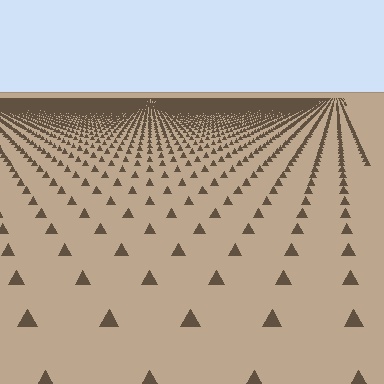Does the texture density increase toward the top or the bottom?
Density increases toward the top.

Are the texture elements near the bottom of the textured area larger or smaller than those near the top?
Larger. Near the bottom, elements are closer to the viewer and appear at a bigger on-screen size.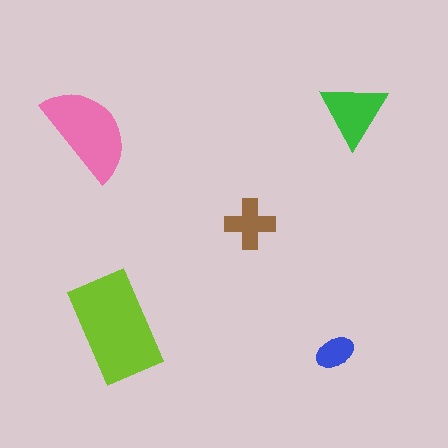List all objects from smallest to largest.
The blue ellipse, the brown cross, the green triangle, the pink semicircle, the lime rectangle.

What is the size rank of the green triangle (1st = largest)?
3rd.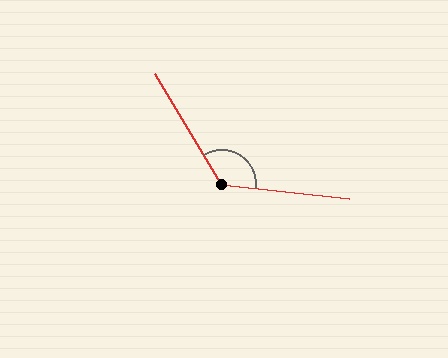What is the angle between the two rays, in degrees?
Approximately 127 degrees.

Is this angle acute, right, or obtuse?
It is obtuse.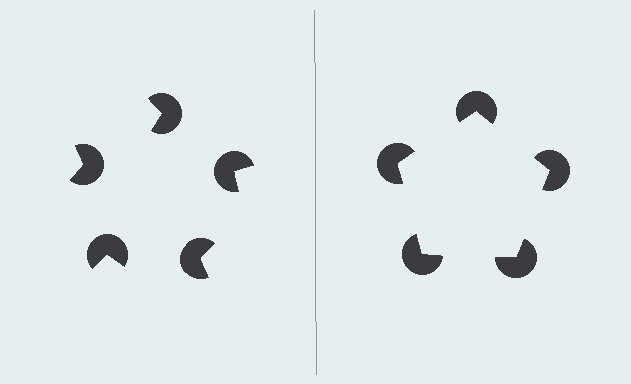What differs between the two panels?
The pac-man discs are positioned identically on both sides; only the wedge orientations differ. On the right they align to a pentagon; on the left they are misaligned.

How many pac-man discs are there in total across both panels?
10 — 5 on each side.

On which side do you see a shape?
An illusory pentagon appears on the right side. On the left side the wedge cuts are rotated, so no coherent shape forms.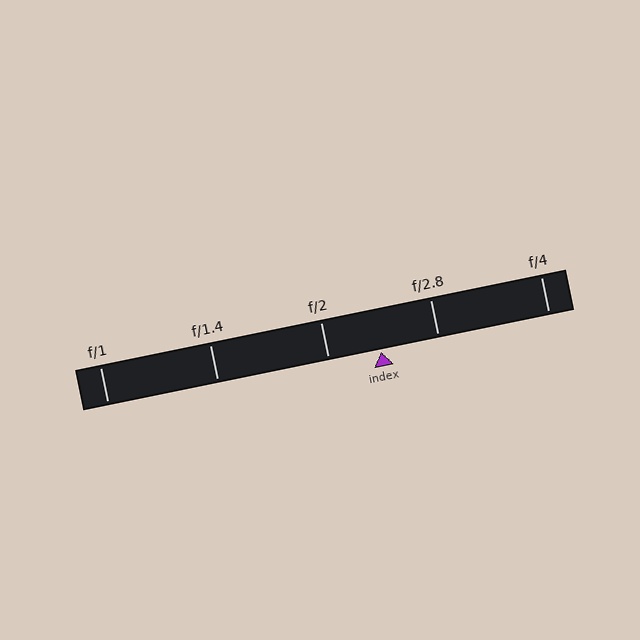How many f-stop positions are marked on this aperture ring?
There are 5 f-stop positions marked.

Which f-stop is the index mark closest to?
The index mark is closest to f/2.